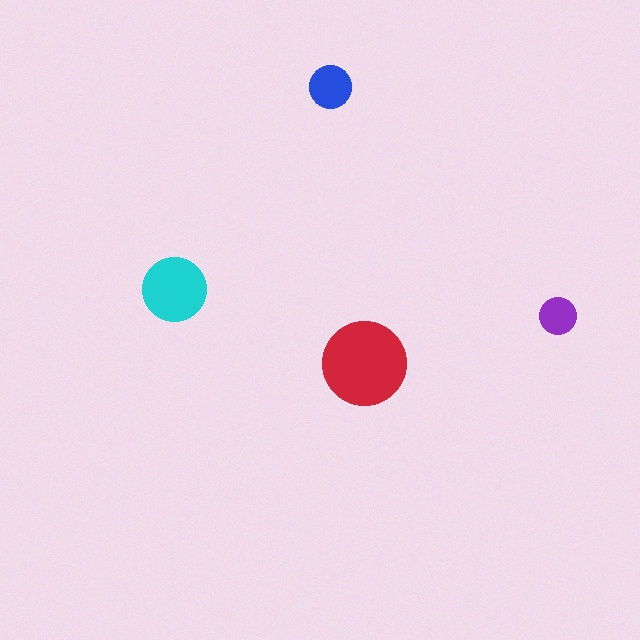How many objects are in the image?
There are 4 objects in the image.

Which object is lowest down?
The red circle is bottommost.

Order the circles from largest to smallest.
the red one, the cyan one, the blue one, the purple one.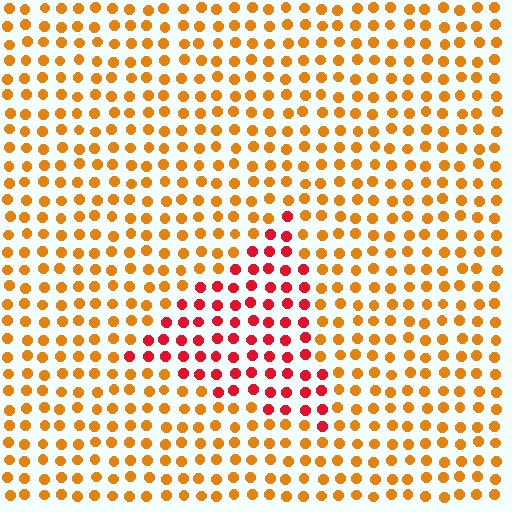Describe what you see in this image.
The image is filled with small orange elements in a uniform arrangement. A triangle-shaped region is visible where the elements are tinted to a slightly different hue, forming a subtle color boundary.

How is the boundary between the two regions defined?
The boundary is defined purely by a slight shift in hue (about 40 degrees). Spacing, size, and orientation are identical on both sides.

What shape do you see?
I see a triangle.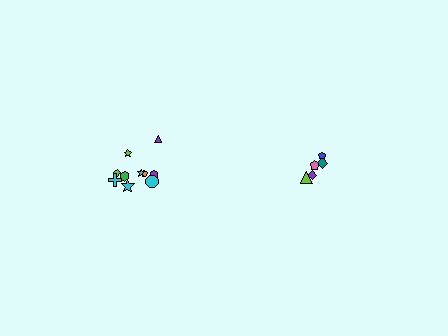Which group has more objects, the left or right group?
The left group.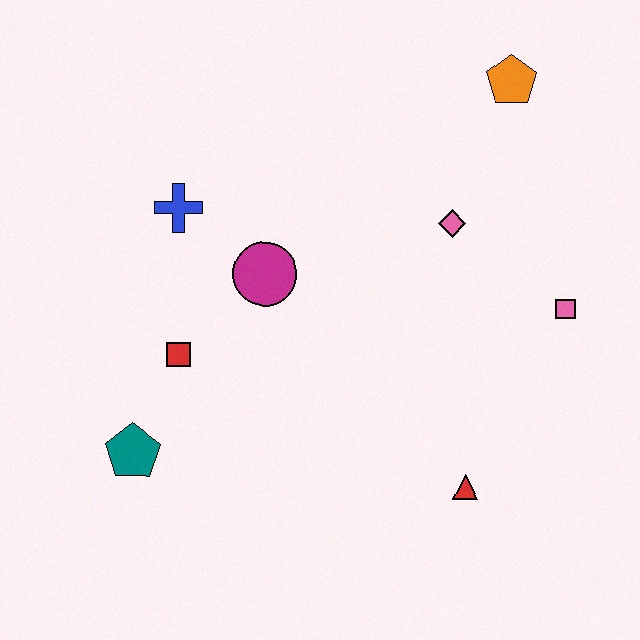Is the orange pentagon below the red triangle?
No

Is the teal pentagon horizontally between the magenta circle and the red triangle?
No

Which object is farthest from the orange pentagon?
The teal pentagon is farthest from the orange pentagon.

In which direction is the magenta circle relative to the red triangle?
The magenta circle is above the red triangle.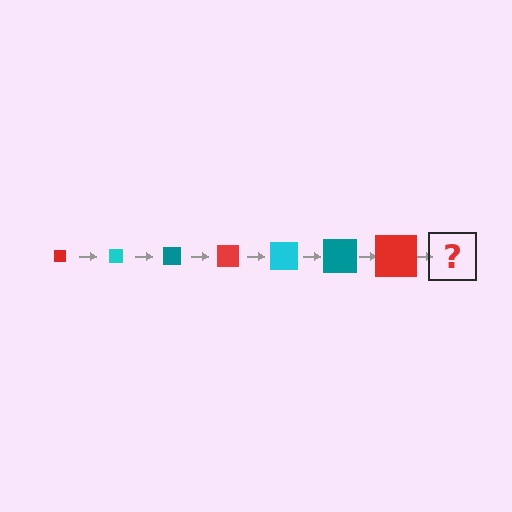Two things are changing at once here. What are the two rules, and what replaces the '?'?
The two rules are that the square grows larger each step and the color cycles through red, cyan, and teal. The '?' should be a cyan square, larger than the previous one.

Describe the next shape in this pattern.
It should be a cyan square, larger than the previous one.